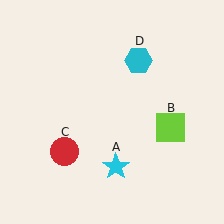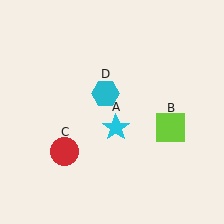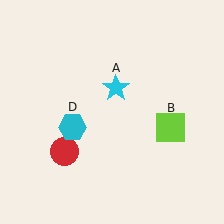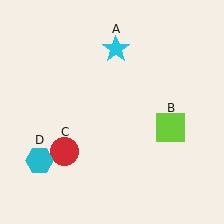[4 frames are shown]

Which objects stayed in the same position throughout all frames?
Lime square (object B) and red circle (object C) remained stationary.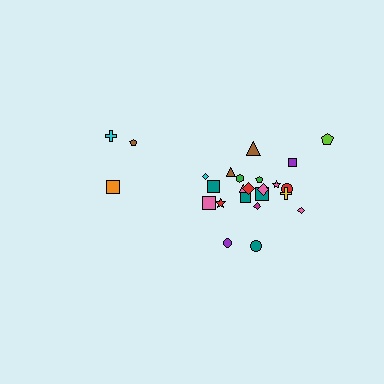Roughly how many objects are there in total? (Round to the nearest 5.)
Roughly 25 objects in total.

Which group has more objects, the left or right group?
The right group.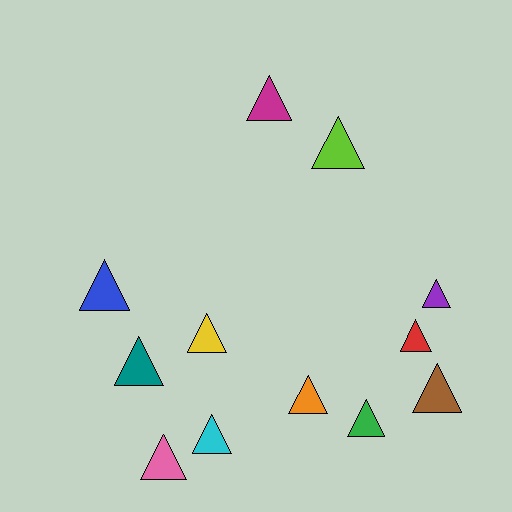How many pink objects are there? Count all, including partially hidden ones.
There is 1 pink object.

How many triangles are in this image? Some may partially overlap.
There are 12 triangles.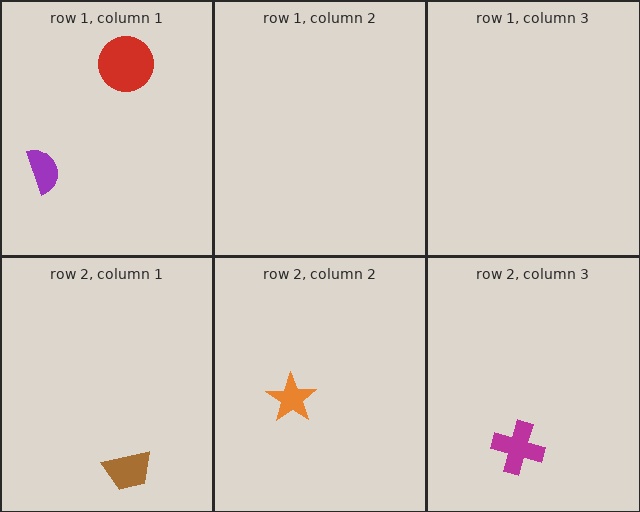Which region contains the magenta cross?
The row 2, column 3 region.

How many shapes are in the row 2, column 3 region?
1.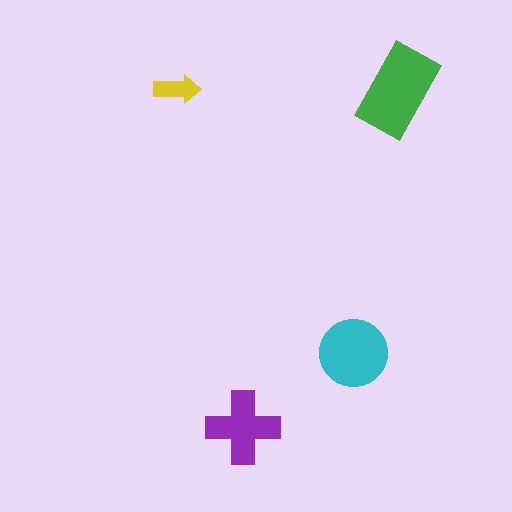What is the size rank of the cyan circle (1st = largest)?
2nd.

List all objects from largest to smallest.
The green rectangle, the cyan circle, the purple cross, the yellow arrow.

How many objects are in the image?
There are 4 objects in the image.